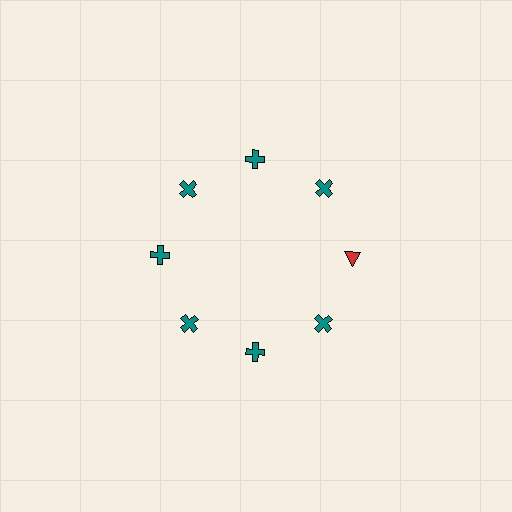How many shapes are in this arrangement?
There are 8 shapes arranged in a ring pattern.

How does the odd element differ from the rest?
It differs in both color (red instead of teal) and shape (triangle instead of cross).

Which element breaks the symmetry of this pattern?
The red triangle at roughly the 3 o'clock position breaks the symmetry. All other shapes are teal crosses.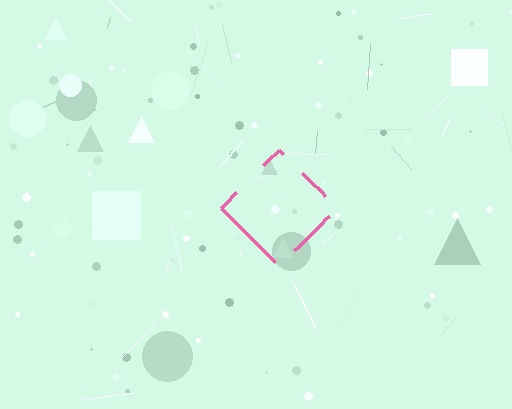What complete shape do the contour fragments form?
The contour fragments form a diamond.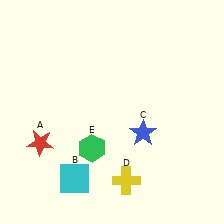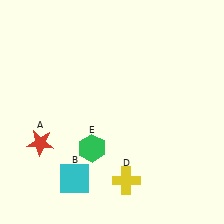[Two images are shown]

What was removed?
The blue star (C) was removed in Image 2.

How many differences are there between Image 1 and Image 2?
There is 1 difference between the two images.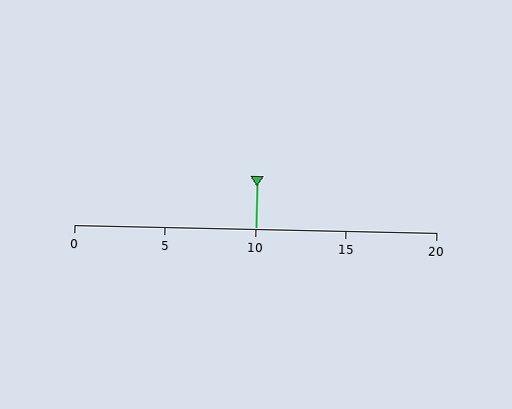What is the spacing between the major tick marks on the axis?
The major ticks are spaced 5 apart.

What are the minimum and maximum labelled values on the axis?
The axis runs from 0 to 20.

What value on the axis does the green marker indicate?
The marker indicates approximately 10.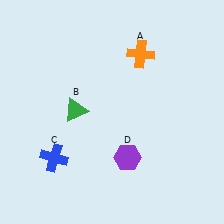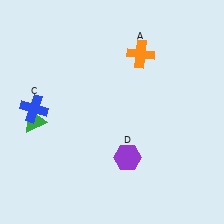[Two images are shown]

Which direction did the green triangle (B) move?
The green triangle (B) moved left.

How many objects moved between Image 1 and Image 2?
2 objects moved between the two images.